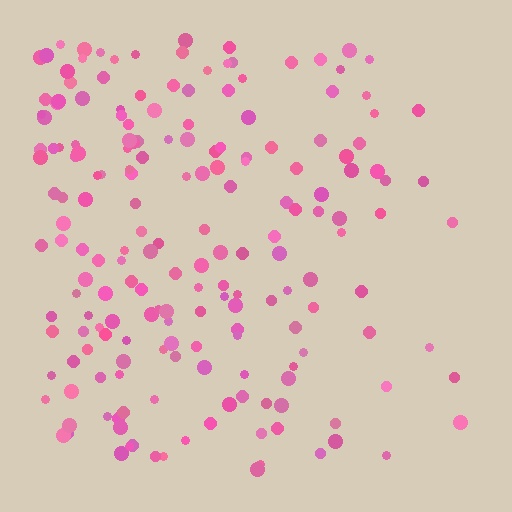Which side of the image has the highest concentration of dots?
The left.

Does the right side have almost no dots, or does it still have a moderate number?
Still a moderate number, just noticeably fewer than the left.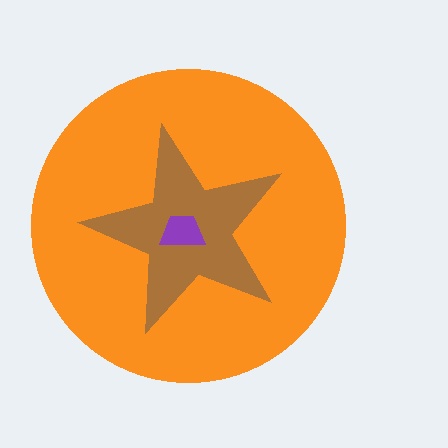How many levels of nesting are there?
3.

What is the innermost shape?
The purple trapezoid.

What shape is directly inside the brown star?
The purple trapezoid.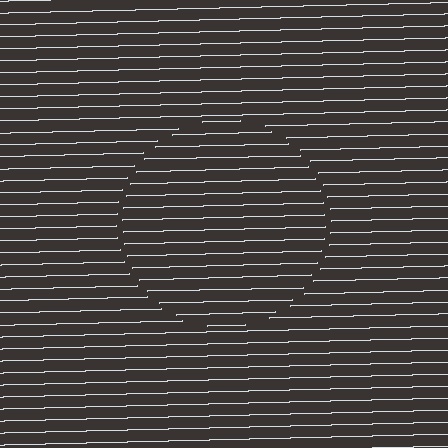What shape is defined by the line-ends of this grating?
An illusory circle. The interior of the shape contains the same grating, shifted by half a period — the contour is defined by the phase discontinuity where line-ends from the inner and outer gratings abut.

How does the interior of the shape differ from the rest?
The interior of the shape contains the same grating, shifted by half a period — the contour is defined by the phase discontinuity where line-ends from the inner and outer gratings abut.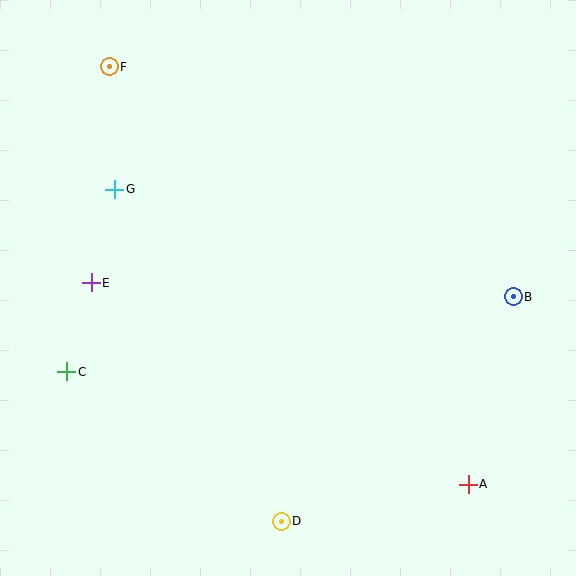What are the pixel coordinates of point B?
Point B is at (513, 297).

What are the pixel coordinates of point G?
Point G is at (115, 189).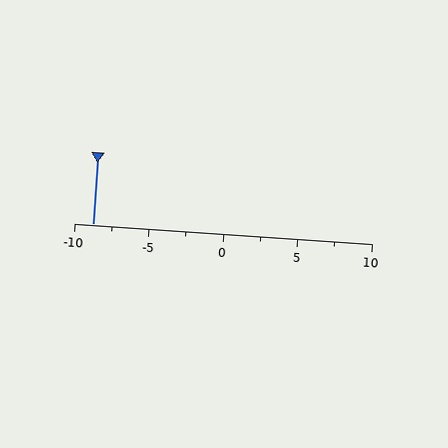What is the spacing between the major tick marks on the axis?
The major ticks are spaced 5 apart.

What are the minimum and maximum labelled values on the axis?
The axis runs from -10 to 10.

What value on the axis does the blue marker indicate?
The marker indicates approximately -8.8.